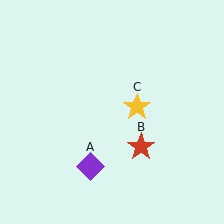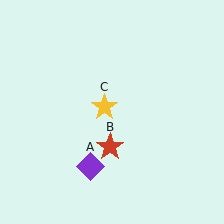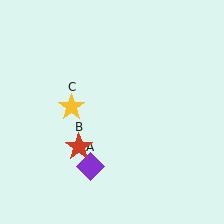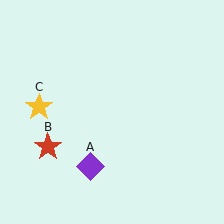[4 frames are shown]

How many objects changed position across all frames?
2 objects changed position: red star (object B), yellow star (object C).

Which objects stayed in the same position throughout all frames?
Purple diamond (object A) remained stationary.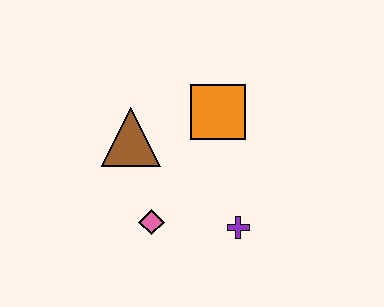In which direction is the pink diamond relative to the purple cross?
The pink diamond is to the left of the purple cross.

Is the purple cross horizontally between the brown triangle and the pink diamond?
No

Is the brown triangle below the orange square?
Yes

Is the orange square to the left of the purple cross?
Yes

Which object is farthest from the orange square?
The pink diamond is farthest from the orange square.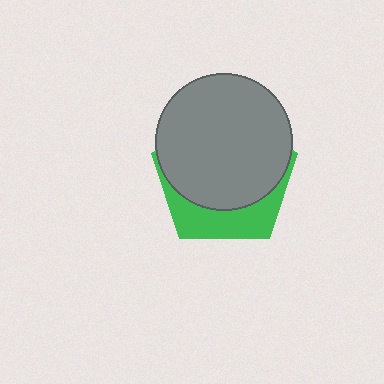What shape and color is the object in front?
The object in front is a gray circle.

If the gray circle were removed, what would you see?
You would see the complete green pentagon.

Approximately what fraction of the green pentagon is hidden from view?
Roughly 69% of the green pentagon is hidden behind the gray circle.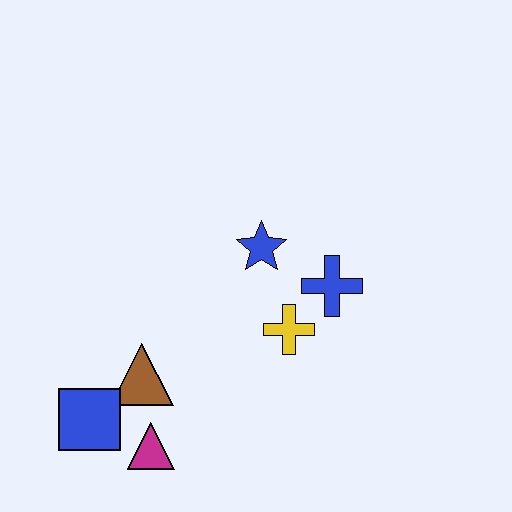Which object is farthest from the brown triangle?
The blue cross is farthest from the brown triangle.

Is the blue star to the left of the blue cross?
Yes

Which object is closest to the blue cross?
The yellow cross is closest to the blue cross.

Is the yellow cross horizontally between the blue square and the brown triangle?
No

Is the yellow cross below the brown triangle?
No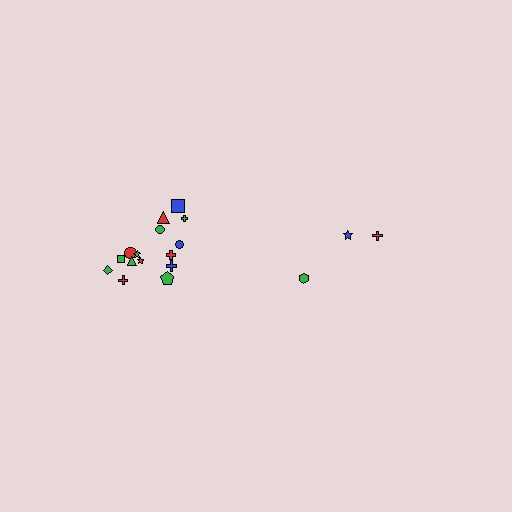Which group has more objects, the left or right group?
The left group.